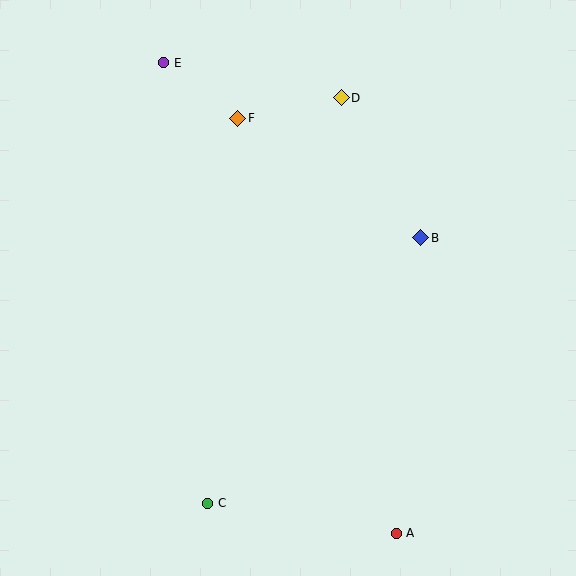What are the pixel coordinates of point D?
Point D is at (341, 98).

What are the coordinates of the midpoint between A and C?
The midpoint between A and C is at (302, 518).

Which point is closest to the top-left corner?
Point E is closest to the top-left corner.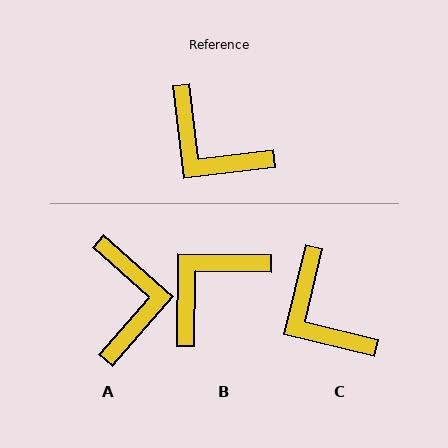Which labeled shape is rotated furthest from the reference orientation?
A, about 132 degrees away.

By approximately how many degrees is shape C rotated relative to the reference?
Approximately 20 degrees clockwise.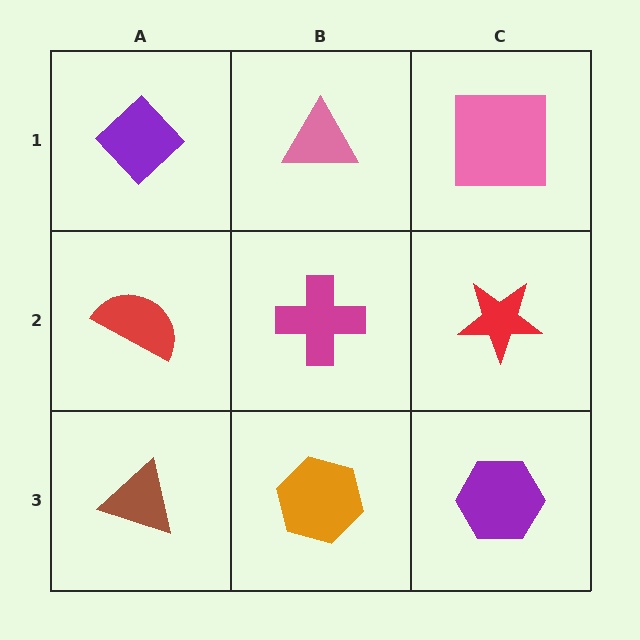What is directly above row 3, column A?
A red semicircle.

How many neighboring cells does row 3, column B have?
3.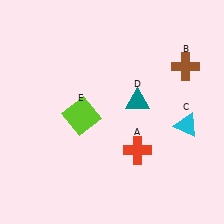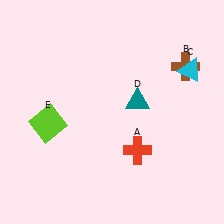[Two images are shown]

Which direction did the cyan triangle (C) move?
The cyan triangle (C) moved up.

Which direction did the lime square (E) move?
The lime square (E) moved left.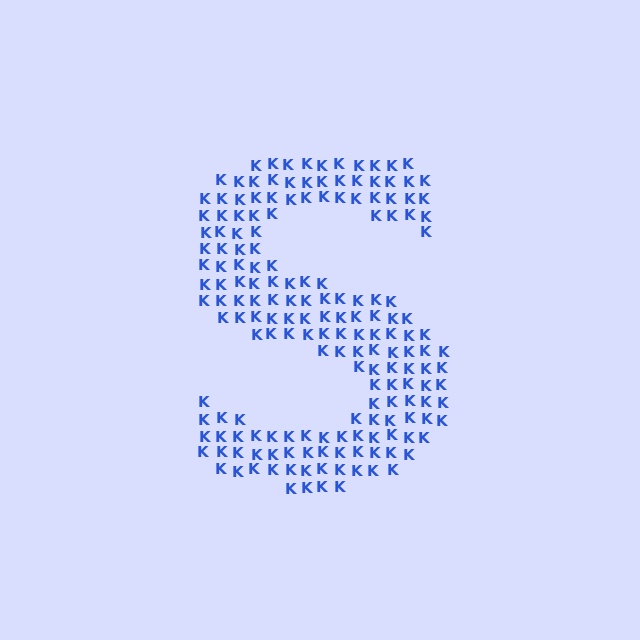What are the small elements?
The small elements are letter K's.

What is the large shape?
The large shape is the letter S.